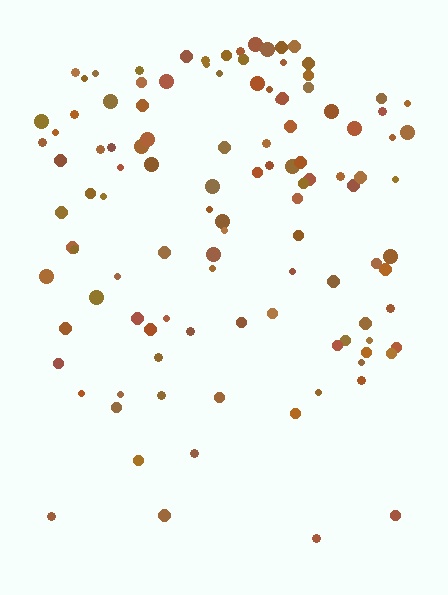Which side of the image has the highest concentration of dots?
The top.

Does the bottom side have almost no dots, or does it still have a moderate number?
Still a moderate number, just noticeably fewer than the top.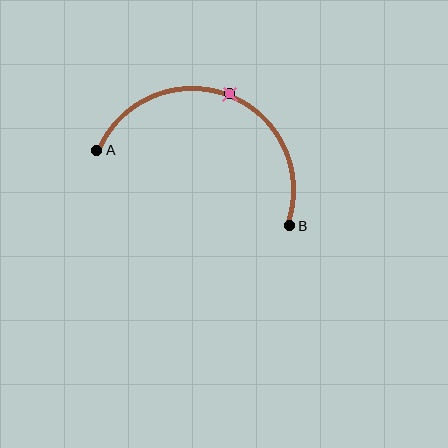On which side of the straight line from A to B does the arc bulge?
The arc bulges above the straight line connecting A and B.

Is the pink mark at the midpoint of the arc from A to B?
Yes. The pink mark lies on the arc at equal arc-length from both A and B — it is the arc midpoint.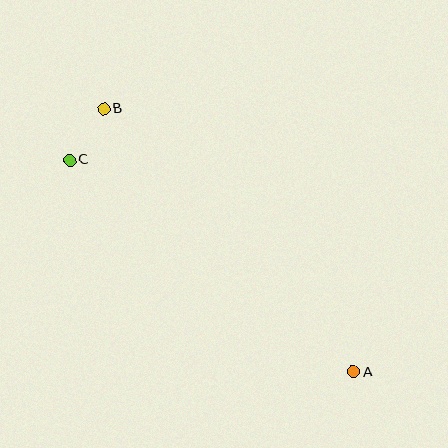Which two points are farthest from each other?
Points A and B are farthest from each other.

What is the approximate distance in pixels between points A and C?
The distance between A and C is approximately 354 pixels.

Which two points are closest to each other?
Points B and C are closest to each other.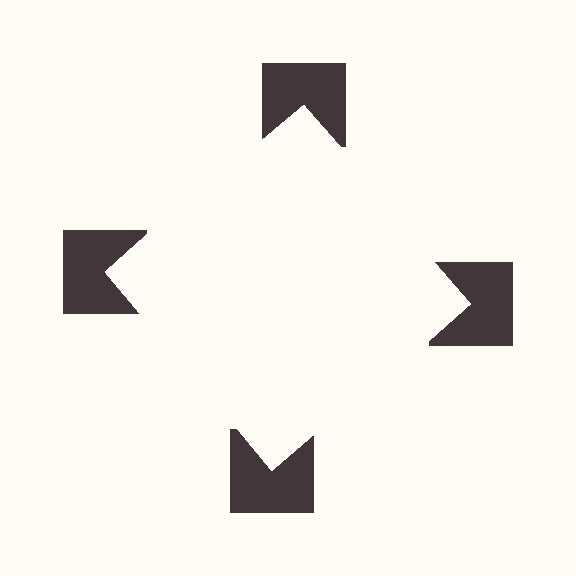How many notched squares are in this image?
There are 4 — one at each vertex of the illusory square.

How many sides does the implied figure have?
4 sides.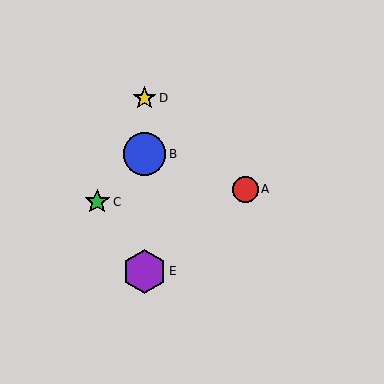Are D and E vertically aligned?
Yes, both are at x≈144.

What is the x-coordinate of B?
Object B is at x≈144.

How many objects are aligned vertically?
3 objects (B, D, E) are aligned vertically.